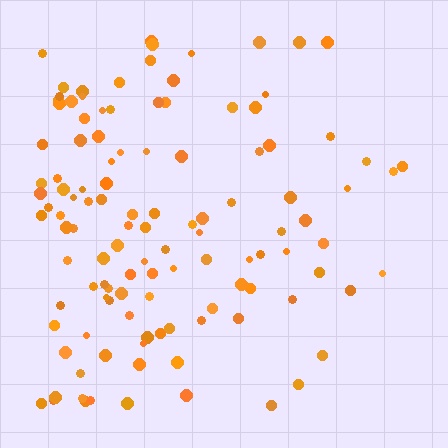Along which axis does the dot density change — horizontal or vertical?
Horizontal.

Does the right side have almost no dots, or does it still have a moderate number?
Still a moderate number, just noticeably fewer than the left.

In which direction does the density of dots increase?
From right to left, with the left side densest.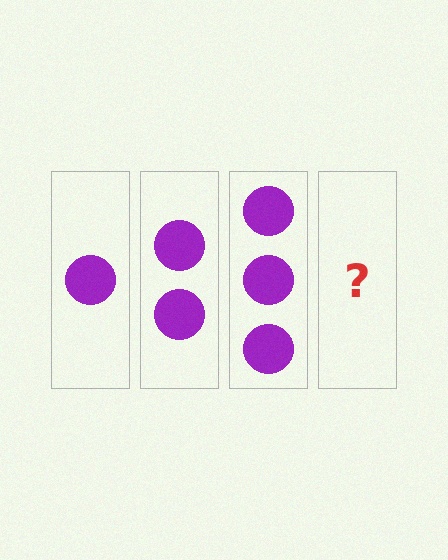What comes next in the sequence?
The next element should be 4 circles.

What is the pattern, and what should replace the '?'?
The pattern is that each step adds one more circle. The '?' should be 4 circles.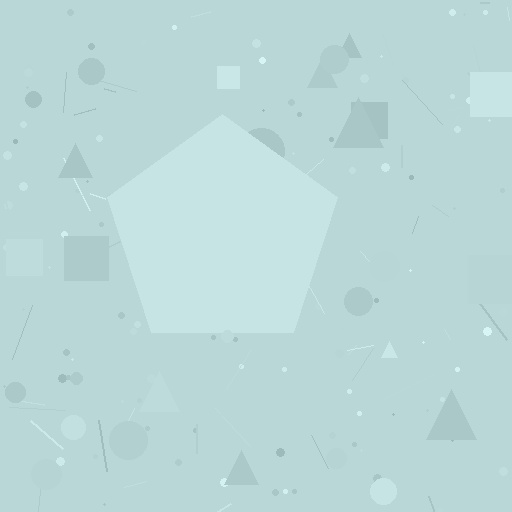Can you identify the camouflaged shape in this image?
The camouflaged shape is a pentagon.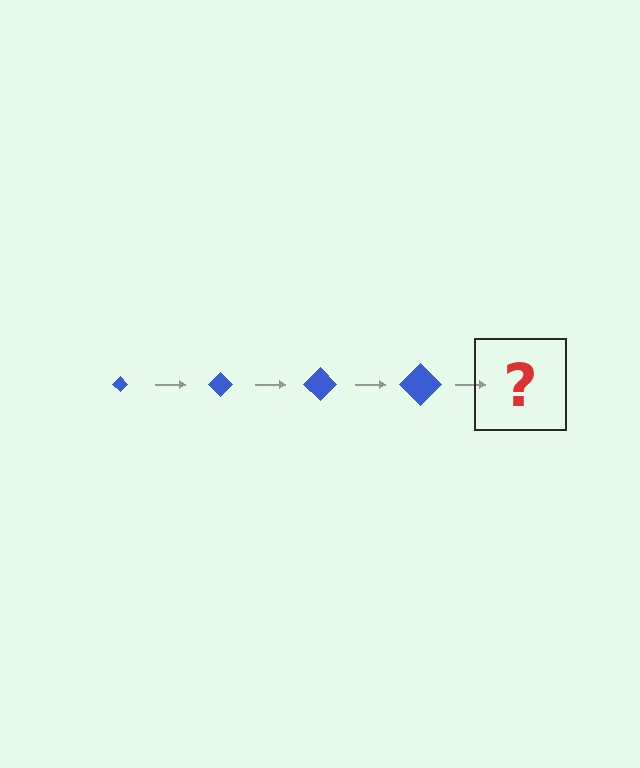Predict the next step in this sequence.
The next step is a blue diamond, larger than the previous one.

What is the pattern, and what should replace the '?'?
The pattern is that the diamond gets progressively larger each step. The '?' should be a blue diamond, larger than the previous one.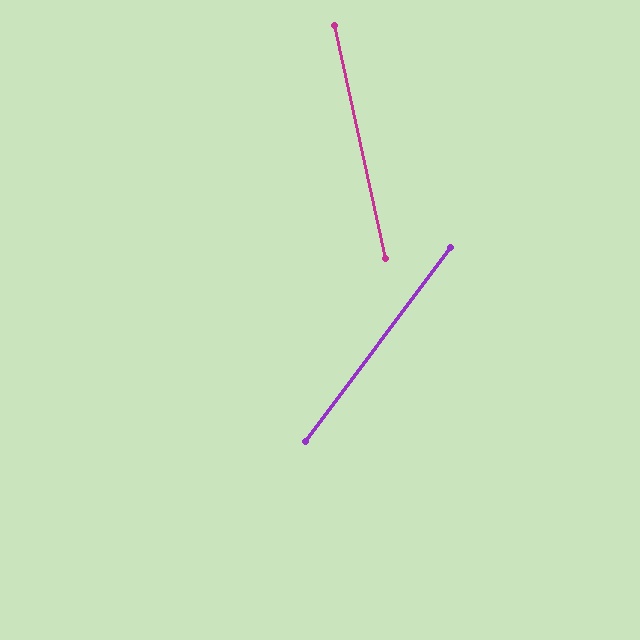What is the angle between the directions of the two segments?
Approximately 49 degrees.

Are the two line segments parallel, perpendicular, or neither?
Neither parallel nor perpendicular — they differ by about 49°.